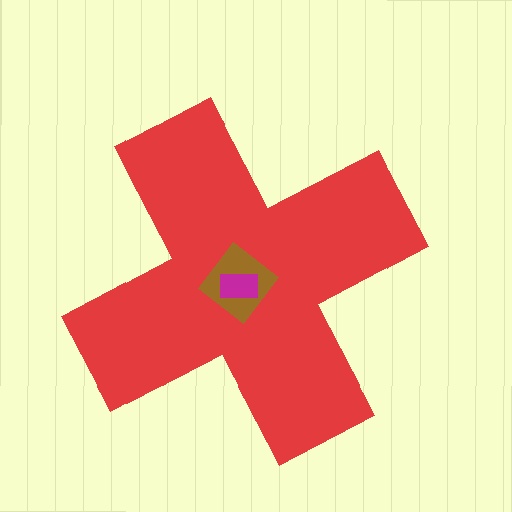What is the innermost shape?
The magenta rectangle.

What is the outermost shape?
The red cross.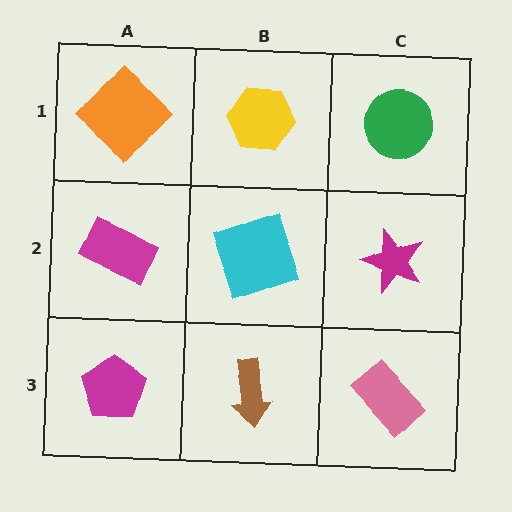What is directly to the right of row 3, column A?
A brown arrow.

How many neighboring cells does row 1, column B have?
3.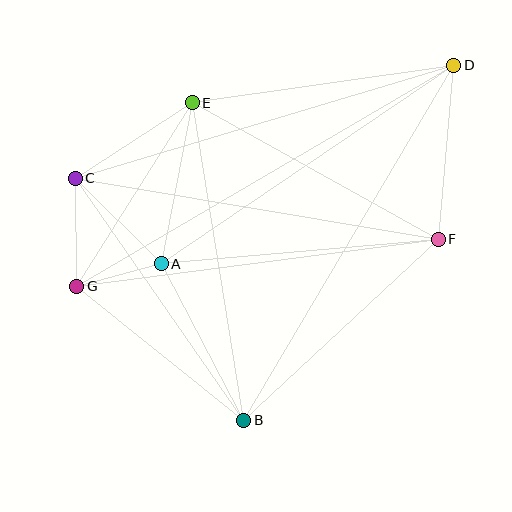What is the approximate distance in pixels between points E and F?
The distance between E and F is approximately 281 pixels.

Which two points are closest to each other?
Points A and G are closest to each other.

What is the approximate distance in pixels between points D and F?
The distance between D and F is approximately 175 pixels.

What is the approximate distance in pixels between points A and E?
The distance between A and E is approximately 164 pixels.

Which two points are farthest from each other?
Points D and G are farthest from each other.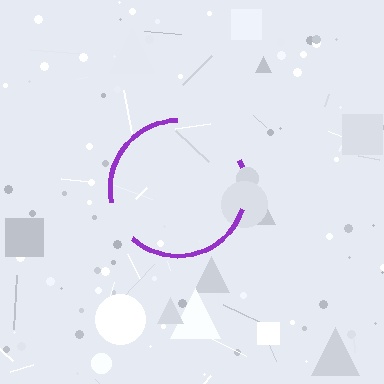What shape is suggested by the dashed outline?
The dashed outline suggests a circle.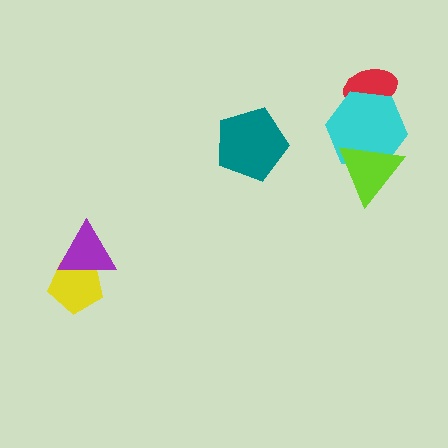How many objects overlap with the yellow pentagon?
1 object overlaps with the yellow pentagon.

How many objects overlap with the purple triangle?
1 object overlaps with the purple triangle.